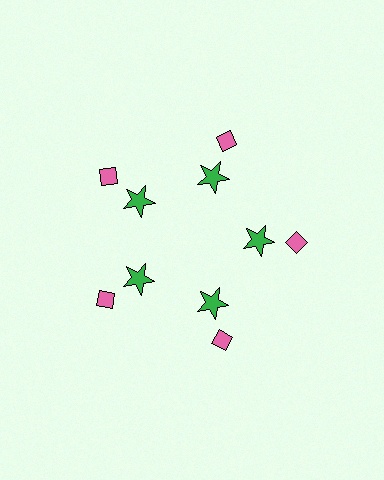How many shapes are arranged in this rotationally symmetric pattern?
There are 10 shapes, arranged in 5 groups of 2.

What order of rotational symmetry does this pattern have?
This pattern has 5-fold rotational symmetry.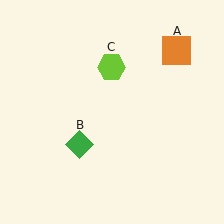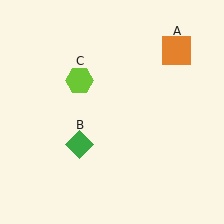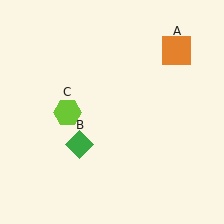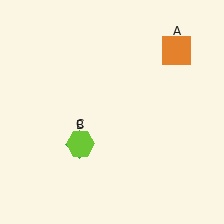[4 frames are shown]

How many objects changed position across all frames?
1 object changed position: lime hexagon (object C).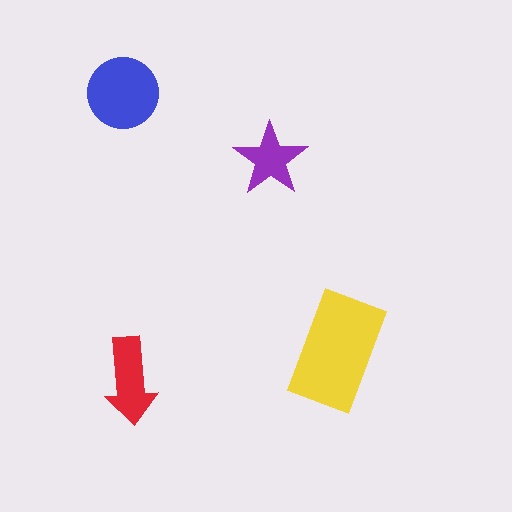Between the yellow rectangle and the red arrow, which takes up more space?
The yellow rectangle.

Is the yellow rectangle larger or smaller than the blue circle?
Larger.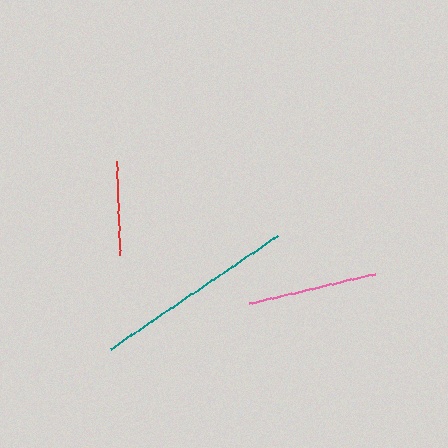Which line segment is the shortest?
The red line is the shortest at approximately 94 pixels.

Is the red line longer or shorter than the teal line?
The teal line is longer than the red line.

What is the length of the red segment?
The red segment is approximately 94 pixels long.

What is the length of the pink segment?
The pink segment is approximately 129 pixels long.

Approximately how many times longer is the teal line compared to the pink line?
The teal line is approximately 1.6 times the length of the pink line.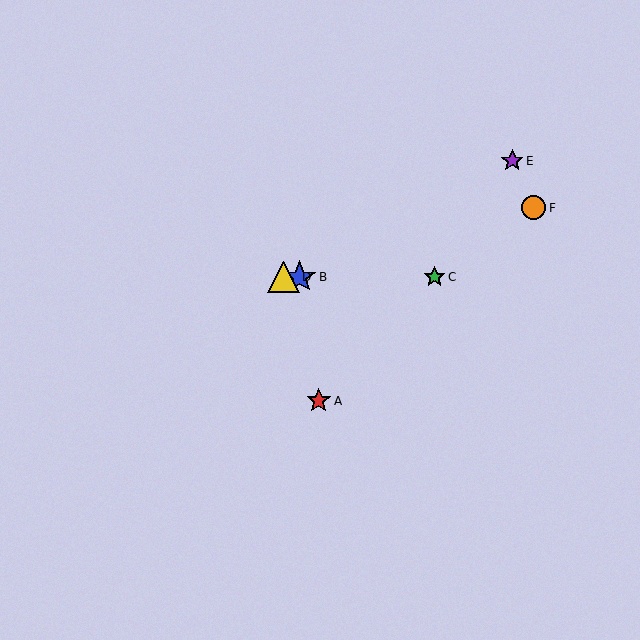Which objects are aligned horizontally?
Objects B, C, D are aligned horizontally.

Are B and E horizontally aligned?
No, B is at y≈277 and E is at y≈161.